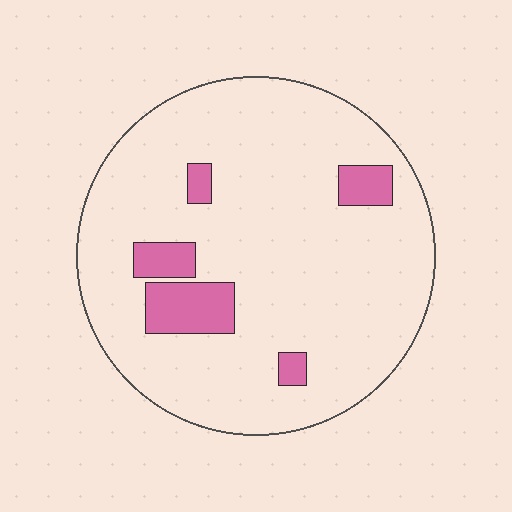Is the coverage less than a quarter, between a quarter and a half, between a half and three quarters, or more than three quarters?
Less than a quarter.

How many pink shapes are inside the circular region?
5.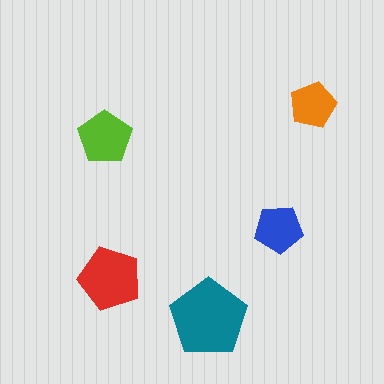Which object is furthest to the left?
The lime pentagon is leftmost.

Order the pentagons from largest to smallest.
the teal one, the red one, the lime one, the blue one, the orange one.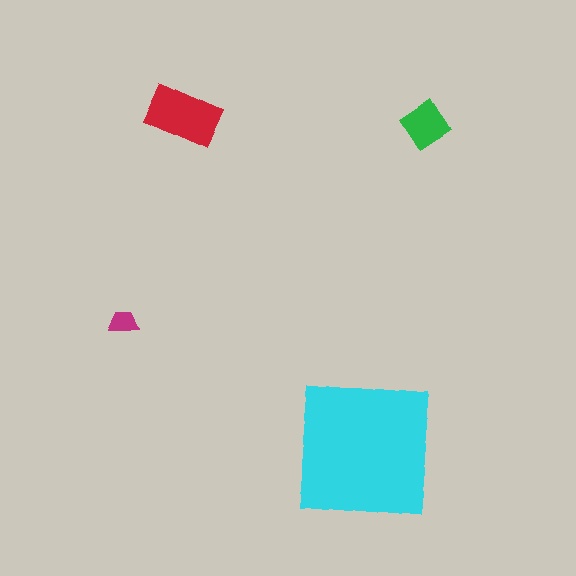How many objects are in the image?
There are 4 objects in the image.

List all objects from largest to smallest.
The cyan square, the red rectangle, the green diamond, the magenta trapezoid.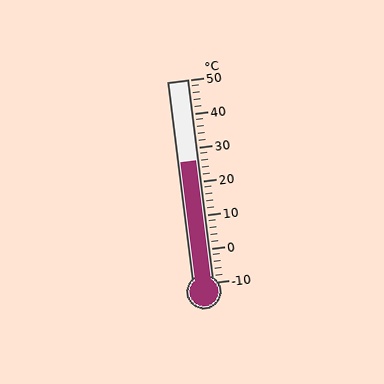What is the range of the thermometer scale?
The thermometer scale ranges from -10°C to 50°C.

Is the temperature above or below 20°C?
The temperature is above 20°C.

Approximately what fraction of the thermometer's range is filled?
The thermometer is filled to approximately 60% of its range.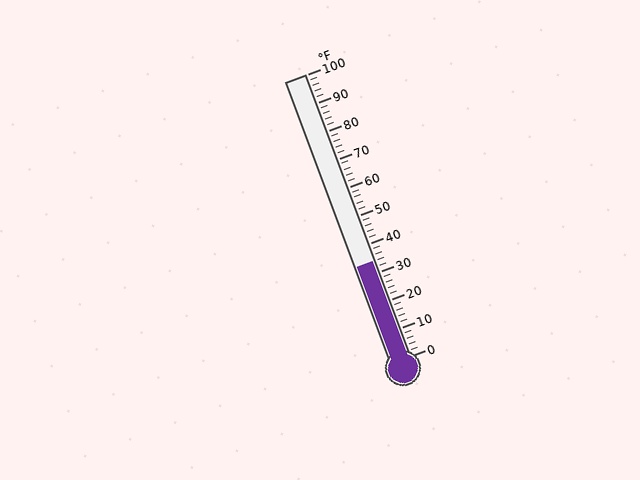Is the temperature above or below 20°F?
The temperature is above 20°F.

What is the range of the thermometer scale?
The thermometer scale ranges from 0°F to 100°F.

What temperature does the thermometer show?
The thermometer shows approximately 34°F.